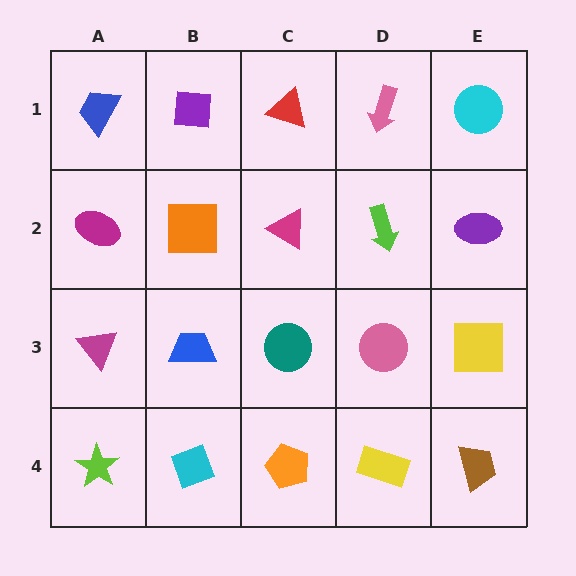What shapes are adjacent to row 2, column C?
A red triangle (row 1, column C), a teal circle (row 3, column C), an orange square (row 2, column B), a lime arrow (row 2, column D).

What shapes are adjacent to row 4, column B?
A blue trapezoid (row 3, column B), a lime star (row 4, column A), an orange pentagon (row 4, column C).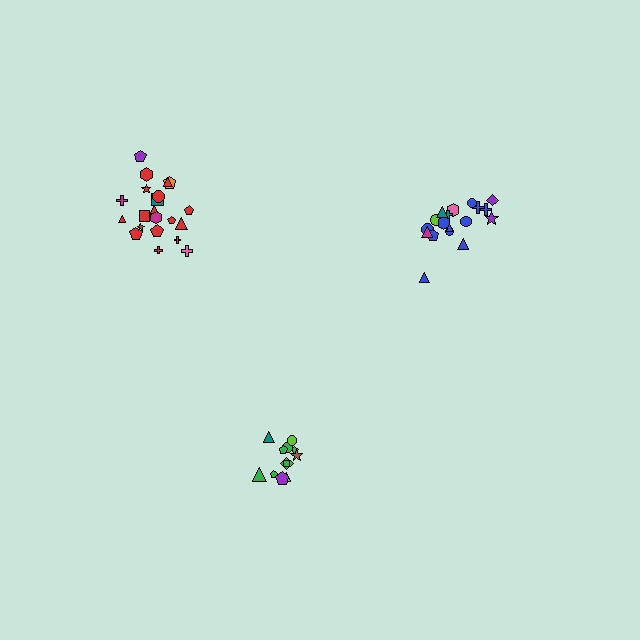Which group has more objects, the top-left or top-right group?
The top-left group.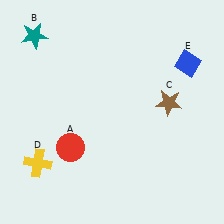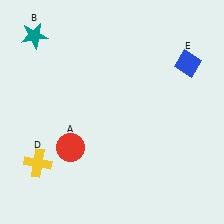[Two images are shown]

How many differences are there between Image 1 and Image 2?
There is 1 difference between the two images.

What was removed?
The brown star (C) was removed in Image 2.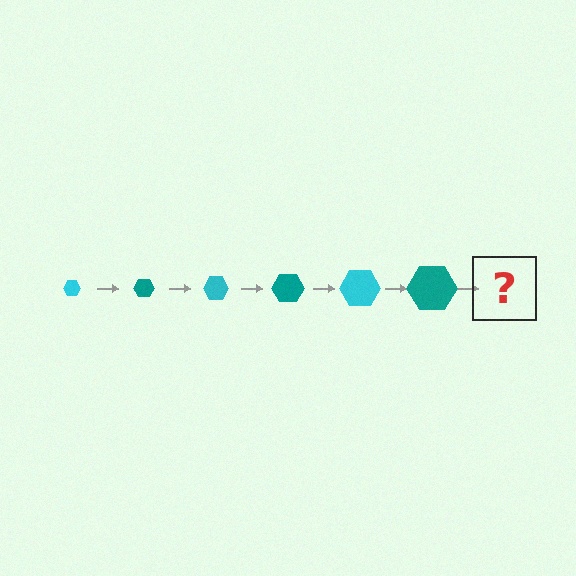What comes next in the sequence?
The next element should be a cyan hexagon, larger than the previous one.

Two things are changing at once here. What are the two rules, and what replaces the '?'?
The two rules are that the hexagon grows larger each step and the color cycles through cyan and teal. The '?' should be a cyan hexagon, larger than the previous one.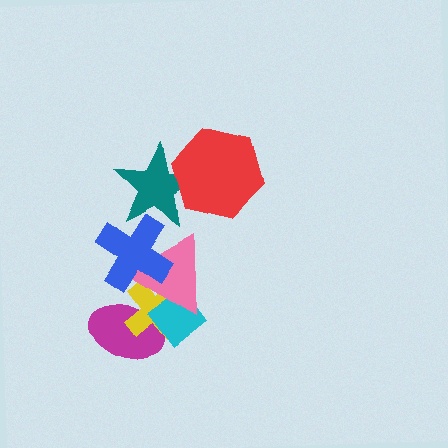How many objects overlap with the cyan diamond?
3 objects overlap with the cyan diamond.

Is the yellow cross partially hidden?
Yes, it is partially covered by another shape.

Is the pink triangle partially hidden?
Yes, it is partially covered by another shape.